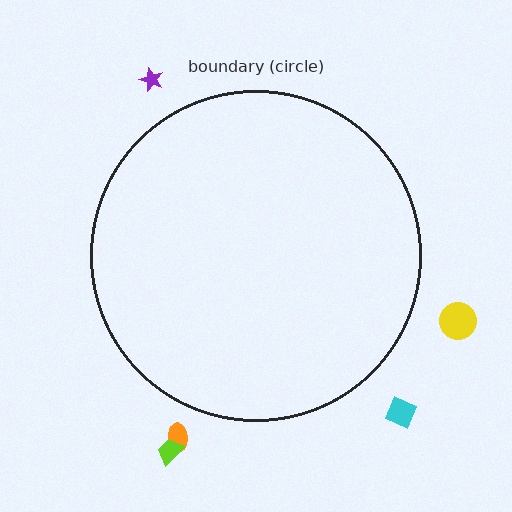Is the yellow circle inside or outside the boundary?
Outside.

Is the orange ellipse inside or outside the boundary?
Outside.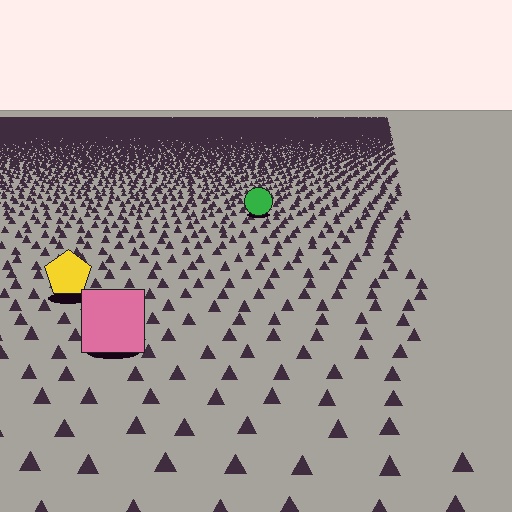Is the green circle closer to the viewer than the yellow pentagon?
No. The yellow pentagon is closer — you can tell from the texture gradient: the ground texture is coarser near it.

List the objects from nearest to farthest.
From nearest to farthest: the pink square, the yellow pentagon, the green circle.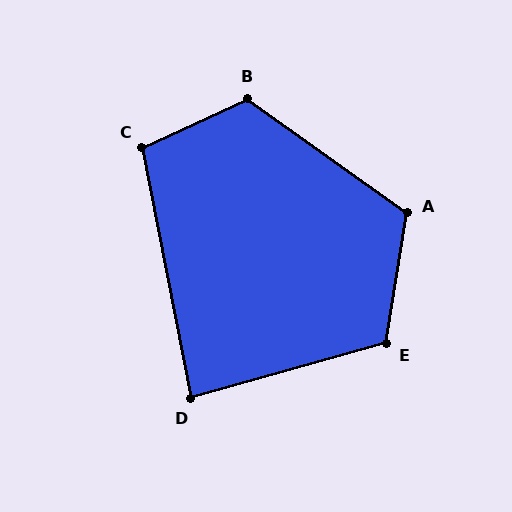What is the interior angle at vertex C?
Approximately 104 degrees (obtuse).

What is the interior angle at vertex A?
Approximately 117 degrees (obtuse).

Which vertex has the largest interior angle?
B, at approximately 120 degrees.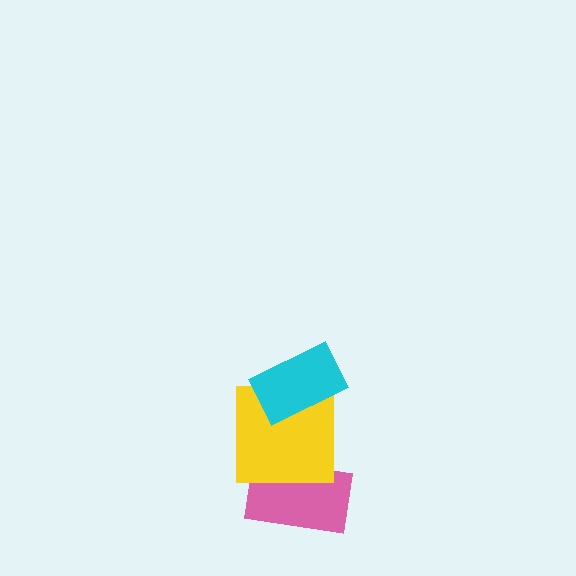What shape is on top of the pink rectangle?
The yellow square is on top of the pink rectangle.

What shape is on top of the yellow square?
The cyan rectangle is on top of the yellow square.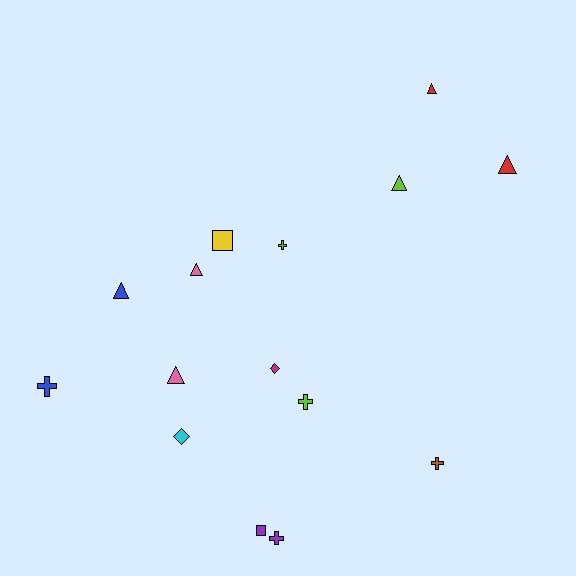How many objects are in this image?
There are 15 objects.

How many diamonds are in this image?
There are 2 diamonds.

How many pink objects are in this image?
There are 2 pink objects.